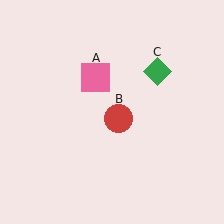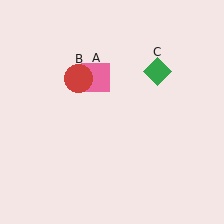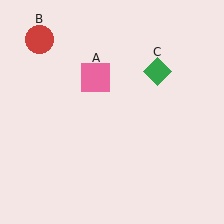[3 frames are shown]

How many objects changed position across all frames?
1 object changed position: red circle (object B).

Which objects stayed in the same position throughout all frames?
Pink square (object A) and green diamond (object C) remained stationary.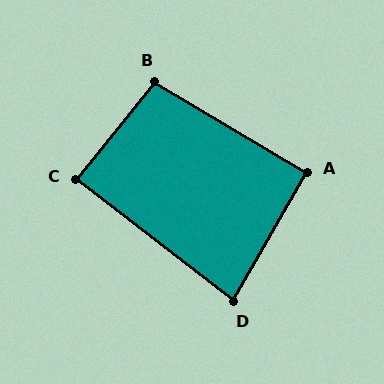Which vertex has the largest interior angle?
B, at approximately 98 degrees.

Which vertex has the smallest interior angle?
D, at approximately 82 degrees.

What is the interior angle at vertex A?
Approximately 91 degrees (approximately right).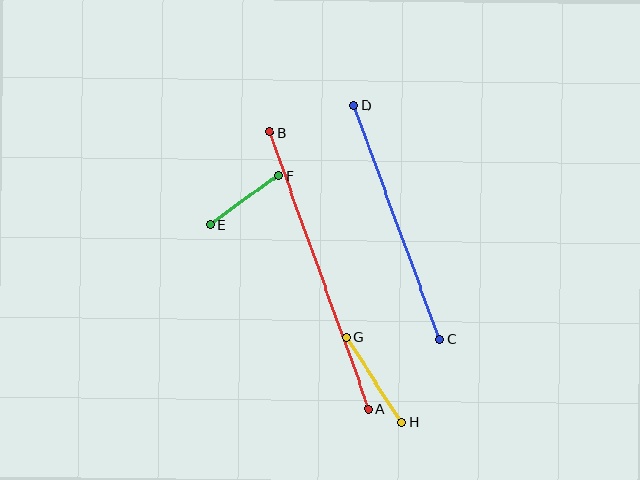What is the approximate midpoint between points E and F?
The midpoint is at approximately (244, 200) pixels.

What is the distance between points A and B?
The distance is approximately 294 pixels.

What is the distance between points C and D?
The distance is approximately 249 pixels.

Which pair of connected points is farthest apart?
Points A and B are farthest apart.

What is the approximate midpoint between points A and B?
The midpoint is at approximately (319, 270) pixels.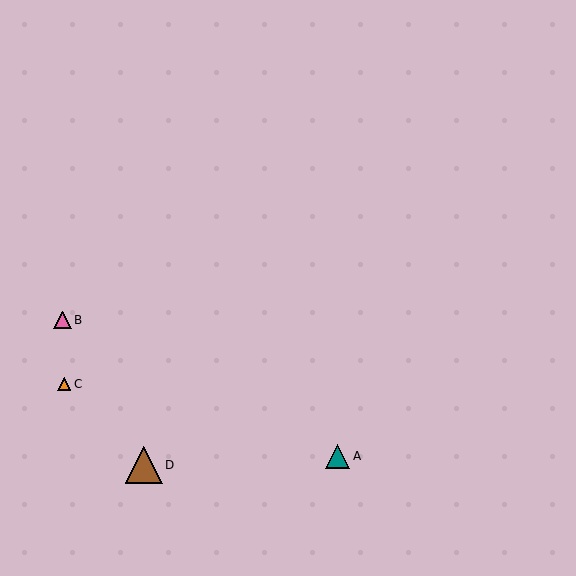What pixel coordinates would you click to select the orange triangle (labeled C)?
Click at (64, 384) to select the orange triangle C.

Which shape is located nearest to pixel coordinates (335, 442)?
The teal triangle (labeled A) at (338, 456) is nearest to that location.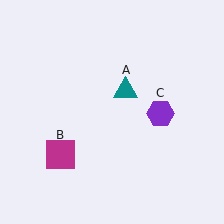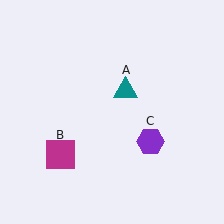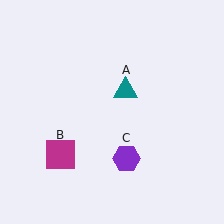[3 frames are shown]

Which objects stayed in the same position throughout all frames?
Teal triangle (object A) and magenta square (object B) remained stationary.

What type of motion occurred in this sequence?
The purple hexagon (object C) rotated clockwise around the center of the scene.